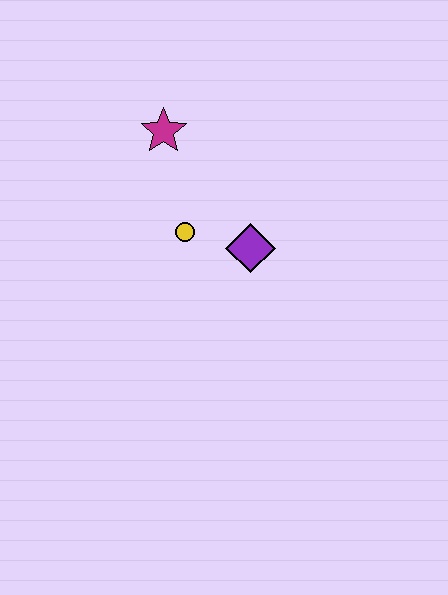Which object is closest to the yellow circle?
The purple diamond is closest to the yellow circle.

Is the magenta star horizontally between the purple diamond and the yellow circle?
No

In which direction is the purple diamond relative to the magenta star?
The purple diamond is below the magenta star.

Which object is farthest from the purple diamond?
The magenta star is farthest from the purple diamond.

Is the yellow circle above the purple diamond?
Yes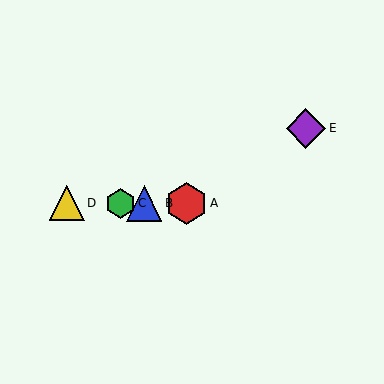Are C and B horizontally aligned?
Yes, both are at y≈203.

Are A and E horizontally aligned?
No, A is at y≈203 and E is at y≈128.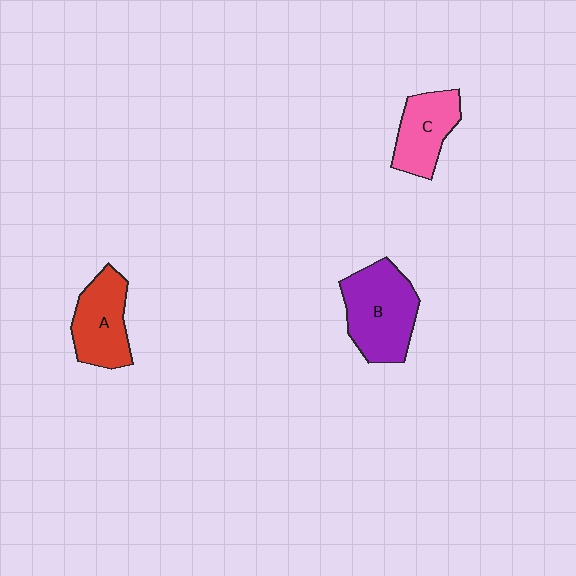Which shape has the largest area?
Shape B (purple).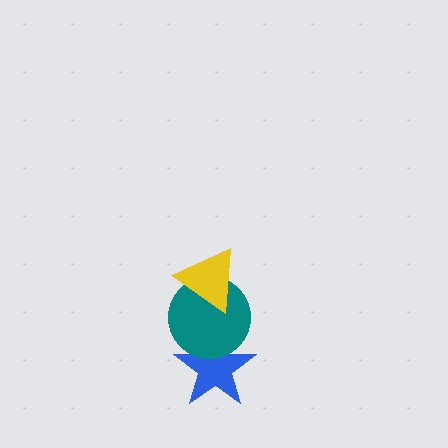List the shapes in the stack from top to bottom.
From top to bottom: the yellow triangle, the teal circle, the blue star.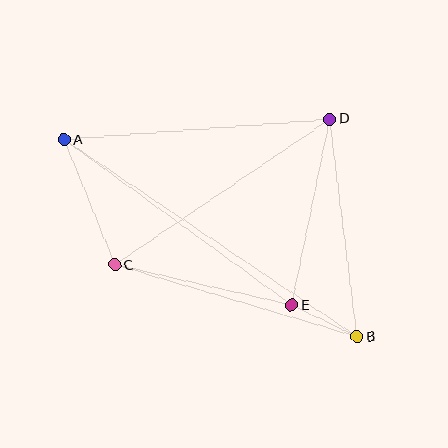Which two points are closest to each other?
Points B and E are closest to each other.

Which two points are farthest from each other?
Points A and B are farthest from each other.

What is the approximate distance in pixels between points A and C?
The distance between A and C is approximately 135 pixels.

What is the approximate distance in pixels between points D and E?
The distance between D and E is approximately 190 pixels.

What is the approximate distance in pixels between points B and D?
The distance between B and D is approximately 219 pixels.